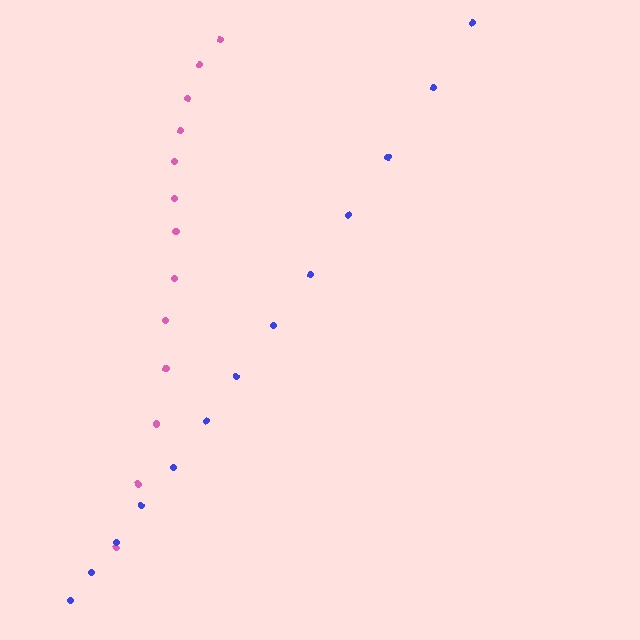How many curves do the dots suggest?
There are 2 distinct paths.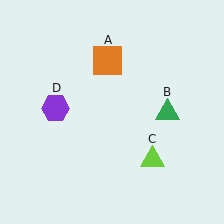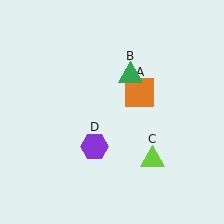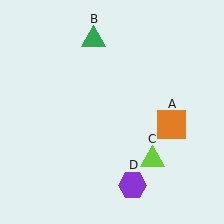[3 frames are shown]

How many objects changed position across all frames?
3 objects changed position: orange square (object A), green triangle (object B), purple hexagon (object D).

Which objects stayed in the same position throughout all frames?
Lime triangle (object C) remained stationary.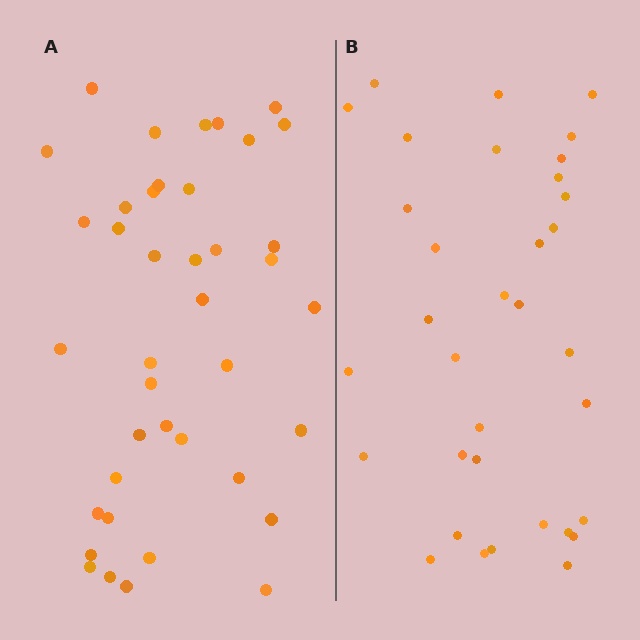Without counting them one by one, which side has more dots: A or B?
Region A (the left region) has more dots.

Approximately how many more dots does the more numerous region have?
Region A has about 6 more dots than region B.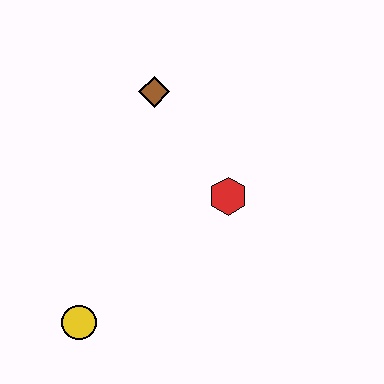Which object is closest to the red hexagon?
The brown diamond is closest to the red hexagon.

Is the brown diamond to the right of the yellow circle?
Yes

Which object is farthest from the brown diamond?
The yellow circle is farthest from the brown diamond.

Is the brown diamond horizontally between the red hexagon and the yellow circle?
Yes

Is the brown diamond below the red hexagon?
No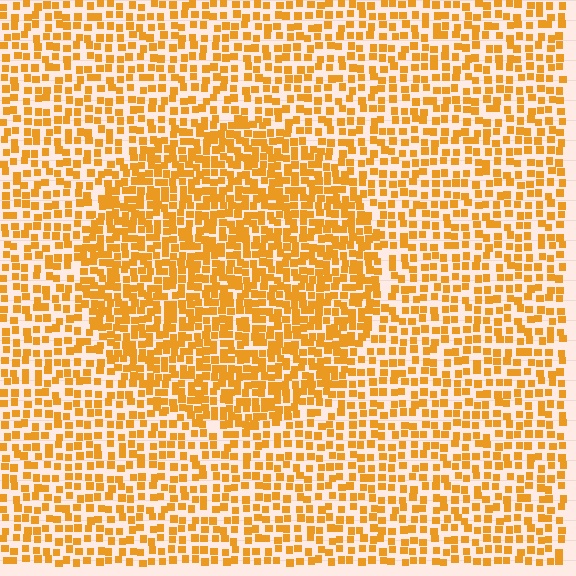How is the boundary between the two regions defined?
The boundary is defined by a change in element density (approximately 1.7x ratio). All elements are the same color, size, and shape.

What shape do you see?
I see a circle.